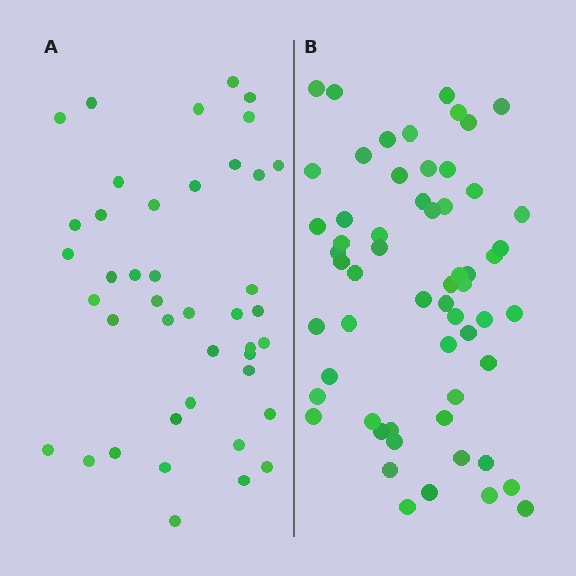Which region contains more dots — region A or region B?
Region B (the right region) has more dots.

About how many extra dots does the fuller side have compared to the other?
Region B has approximately 15 more dots than region A.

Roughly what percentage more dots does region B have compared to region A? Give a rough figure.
About 40% more.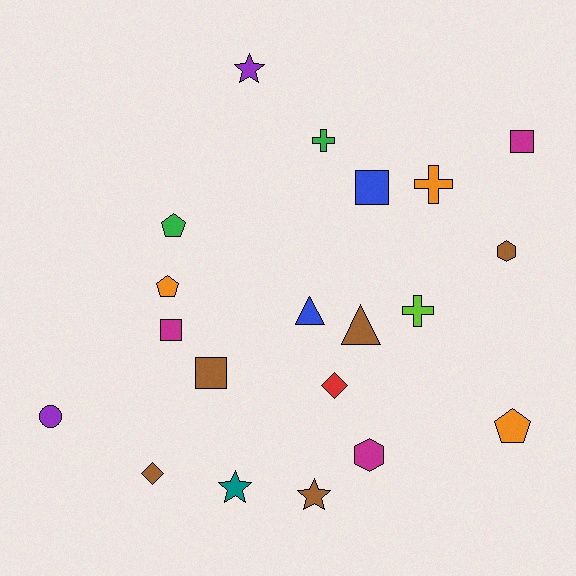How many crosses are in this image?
There are 3 crosses.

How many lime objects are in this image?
There is 1 lime object.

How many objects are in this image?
There are 20 objects.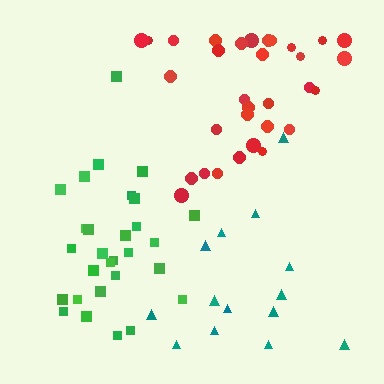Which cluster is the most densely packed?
Green.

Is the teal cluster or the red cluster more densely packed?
Red.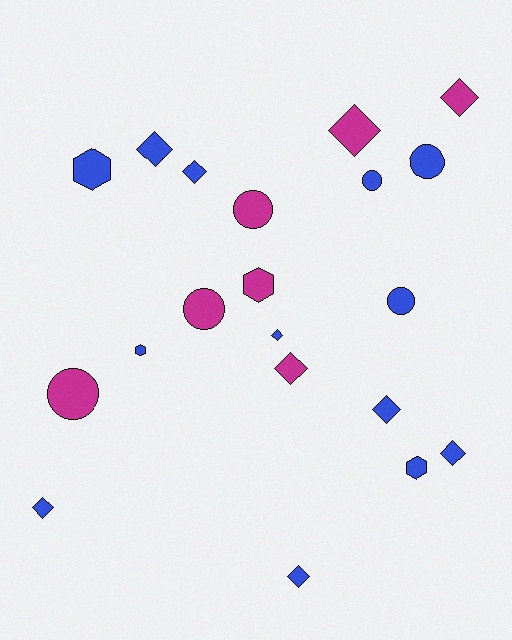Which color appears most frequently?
Blue, with 13 objects.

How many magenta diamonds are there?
There are 3 magenta diamonds.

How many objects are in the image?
There are 20 objects.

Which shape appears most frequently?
Diamond, with 10 objects.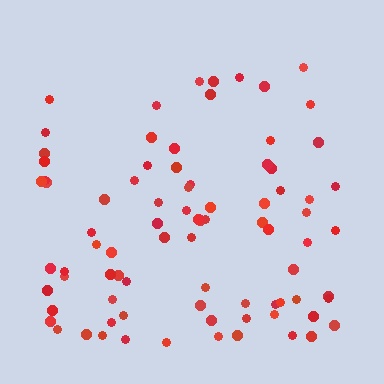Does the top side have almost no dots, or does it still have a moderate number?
Still a moderate number, just noticeably fewer than the bottom.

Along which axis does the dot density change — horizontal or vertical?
Vertical.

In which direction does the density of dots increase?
From top to bottom, with the bottom side densest.